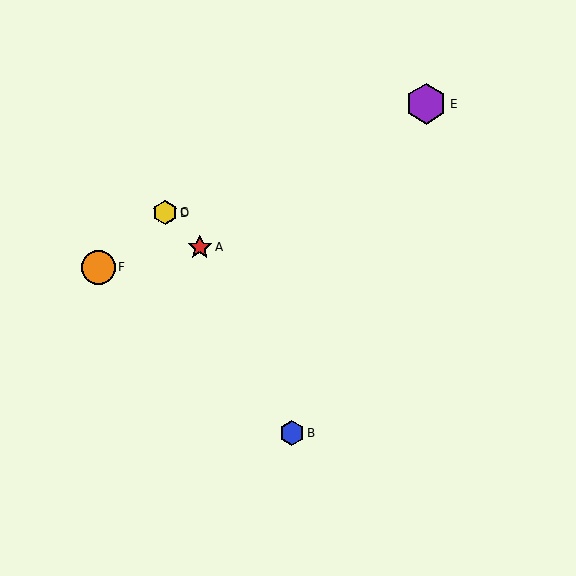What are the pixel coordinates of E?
Object E is at (426, 104).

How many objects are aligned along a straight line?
3 objects (A, C, D) are aligned along a straight line.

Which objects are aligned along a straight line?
Objects A, C, D are aligned along a straight line.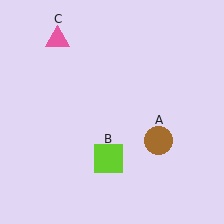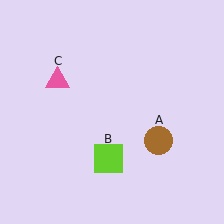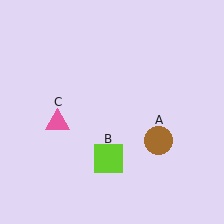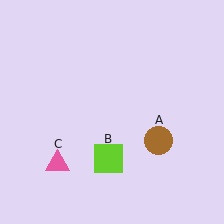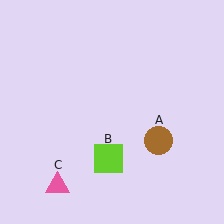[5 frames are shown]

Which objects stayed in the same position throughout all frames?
Brown circle (object A) and lime square (object B) remained stationary.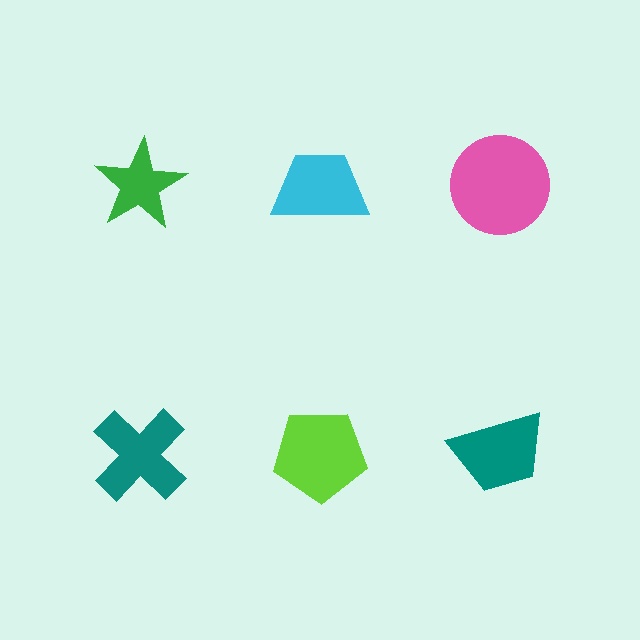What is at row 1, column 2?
A cyan trapezoid.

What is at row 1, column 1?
A green star.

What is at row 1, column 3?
A pink circle.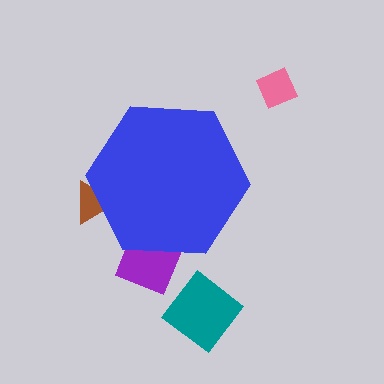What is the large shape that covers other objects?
A blue hexagon.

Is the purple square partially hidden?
Yes, the purple square is partially hidden behind the blue hexagon.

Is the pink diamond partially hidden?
No, the pink diamond is fully visible.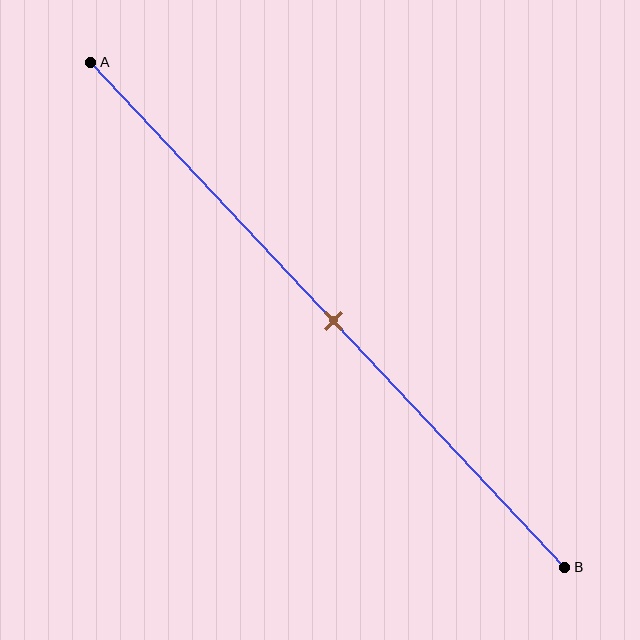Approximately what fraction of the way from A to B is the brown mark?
The brown mark is approximately 50% of the way from A to B.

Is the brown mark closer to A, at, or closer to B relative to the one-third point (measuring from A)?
The brown mark is closer to point B than the one-third point of segment AB.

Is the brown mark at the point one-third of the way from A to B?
No, the mark is at about 50% from A, not at the 33% one-third point.